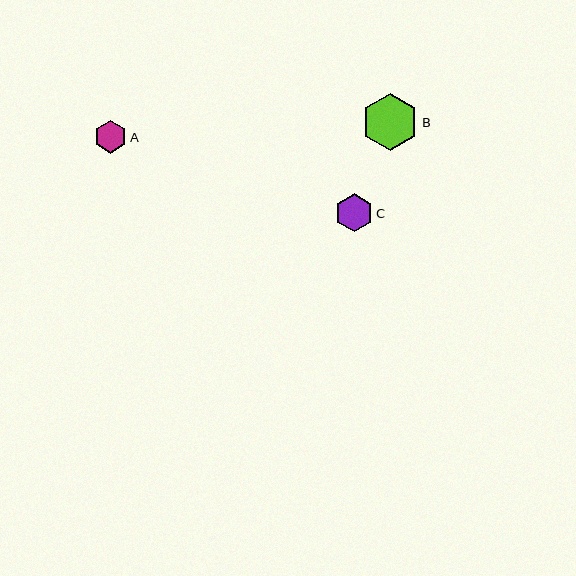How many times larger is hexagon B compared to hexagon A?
Hexagon B is approximately 1.7 times the size of hexagon A.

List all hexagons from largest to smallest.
From largest to smallest: B, C, A.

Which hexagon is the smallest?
Hexagon A is the smallest with a size of approximately 33 pixels.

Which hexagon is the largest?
Hexagon B is the largest with a size of approximately 57 pixels.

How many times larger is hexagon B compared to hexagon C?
Hexagon B is approximately 1.5 times the size of hexagon C.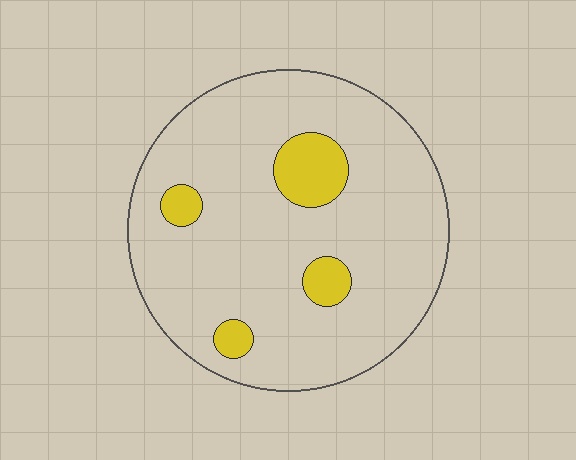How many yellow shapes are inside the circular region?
4.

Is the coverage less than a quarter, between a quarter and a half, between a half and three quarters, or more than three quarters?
Less than a quarter.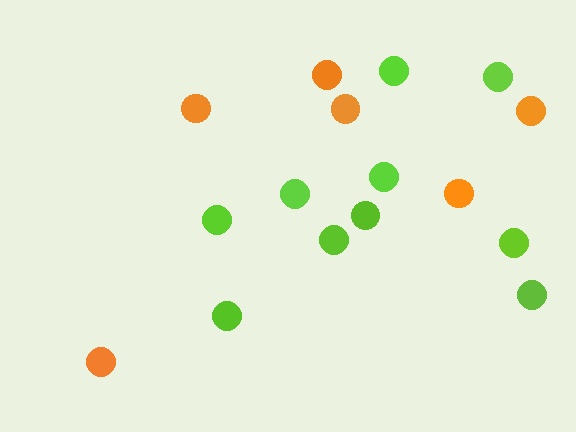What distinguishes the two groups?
There are 2 groups: one group of orange circles (6) and one group of lime circles (10).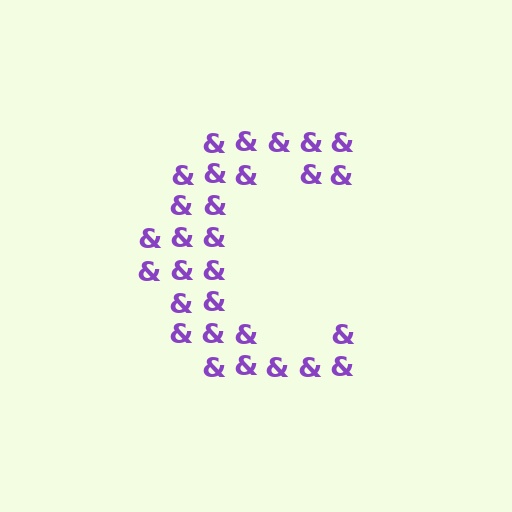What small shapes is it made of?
It is made of small ampersands.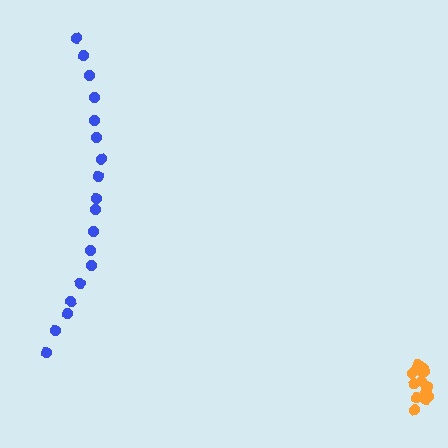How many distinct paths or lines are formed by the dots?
There are 2 distinct paths.